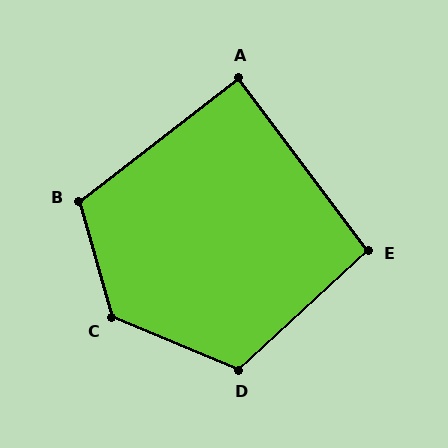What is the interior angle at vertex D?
Approximately 115 degrees (obtuse).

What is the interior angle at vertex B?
Approximately 112 degrees (obtuse).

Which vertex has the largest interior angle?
C, at approximately 128 degrees.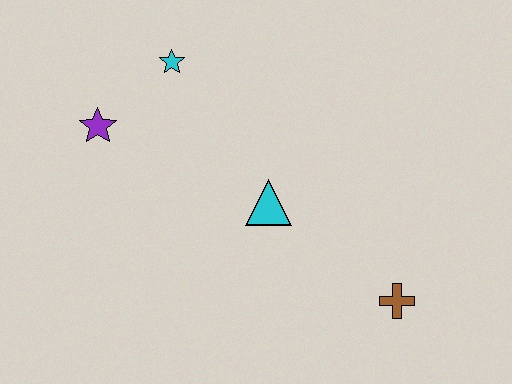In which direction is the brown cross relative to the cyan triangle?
The brown cross is to the right of the cyan triangle.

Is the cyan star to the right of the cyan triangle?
No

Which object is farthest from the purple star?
The brown cross is farthest from the purple star.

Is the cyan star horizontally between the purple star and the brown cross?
Yes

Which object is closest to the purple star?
The cyan star is closest to the purple star.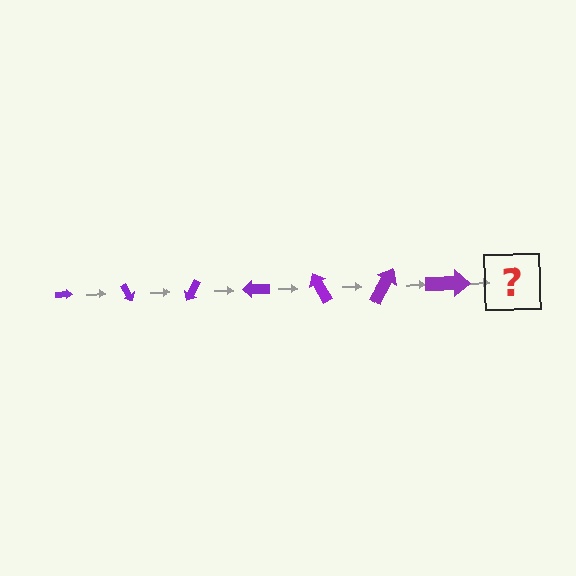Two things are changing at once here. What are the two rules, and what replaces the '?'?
The two rules are that the arrow grows larger each step and it rotates 60 degrees each step. The '?' should be an arrow, larger than the previous one and rotated 420 degrees from the start.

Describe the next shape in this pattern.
It should be an arrow, larger than the previous one and rotated 420 degrees from the start.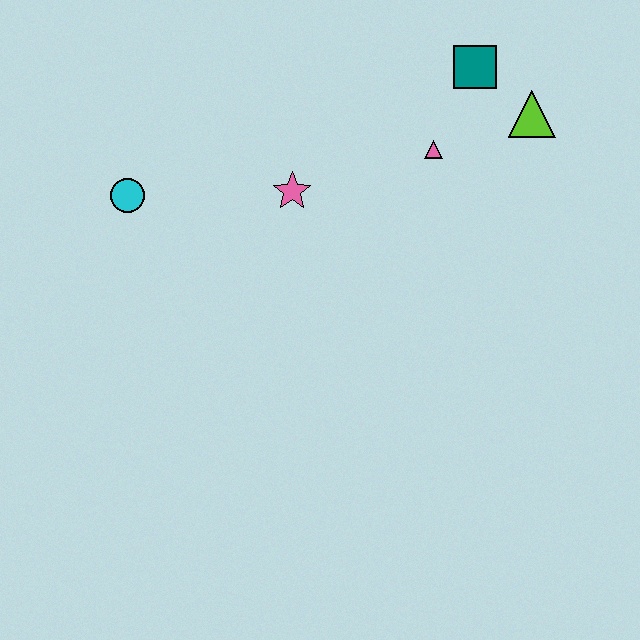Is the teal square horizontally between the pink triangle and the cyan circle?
No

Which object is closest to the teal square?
The lime triangle is closest to the teal square.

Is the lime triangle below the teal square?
Yes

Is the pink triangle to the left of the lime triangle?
Yes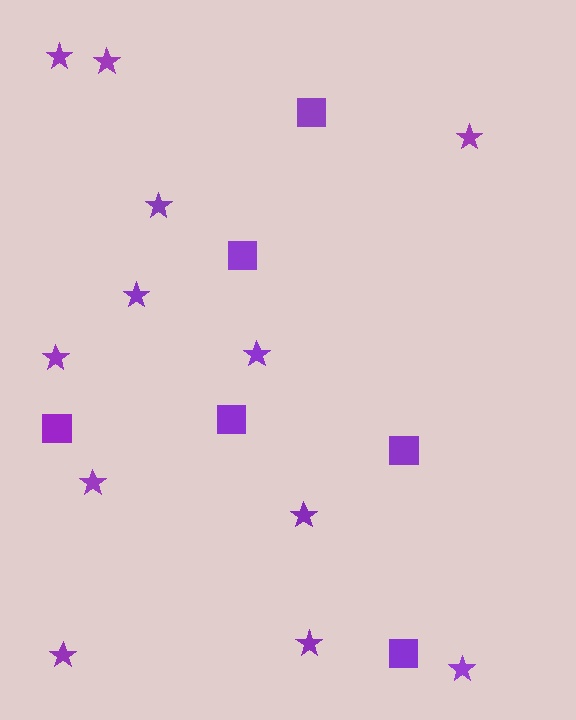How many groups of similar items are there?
There are 2 groups: one group of stars (12) and one group of squares (6).